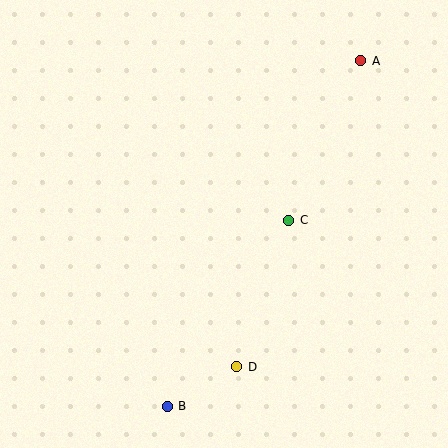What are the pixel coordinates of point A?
Point A is at (361, 61).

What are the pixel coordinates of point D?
Point D is at (237, 367).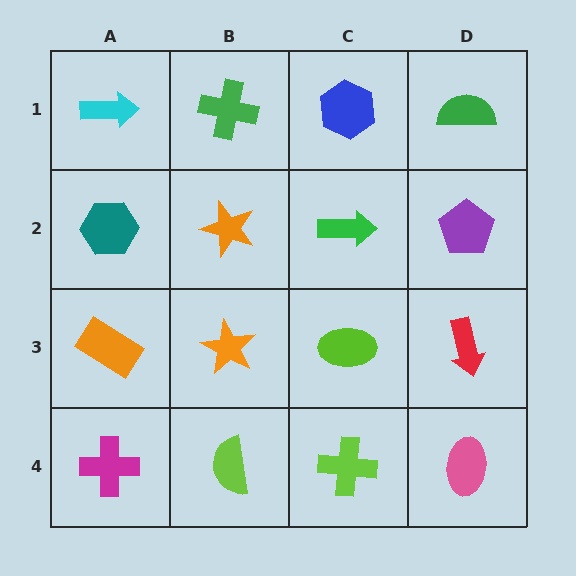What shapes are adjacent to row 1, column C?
A green arrow (row 2, column C), a green cross (row 1, column B), a green semicircle (row 1, column D).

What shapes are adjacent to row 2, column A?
A cyan arrow (row 1, column A), an orange rectangle (row 3, column A), an orange star (row 2, column B).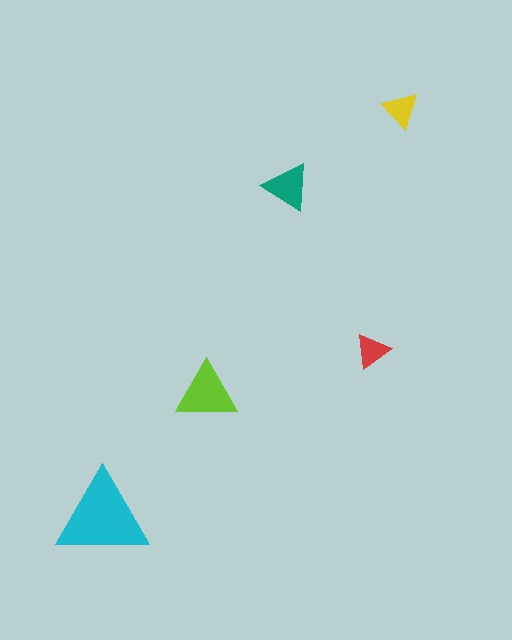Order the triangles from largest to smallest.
the cyan one, the lime one, the teal one, the yellow one, the red one.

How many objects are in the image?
There are 5 objects in the image.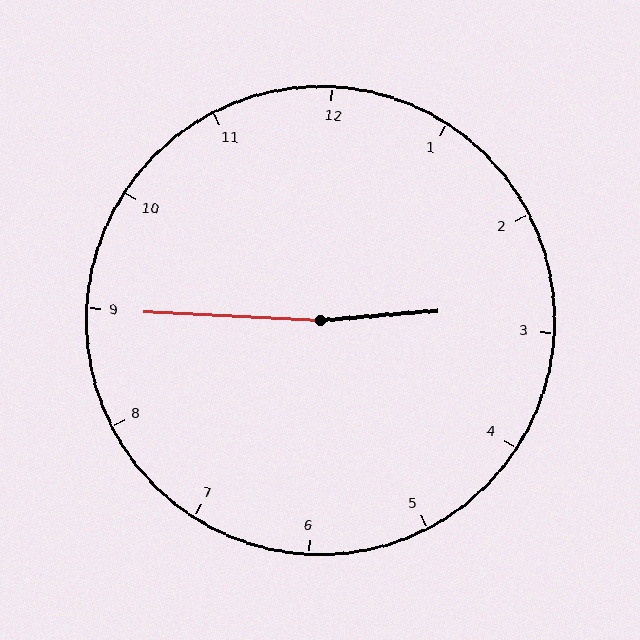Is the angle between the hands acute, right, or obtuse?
It is obtuse.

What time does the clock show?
2:45.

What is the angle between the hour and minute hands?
Approximately 172 degrees.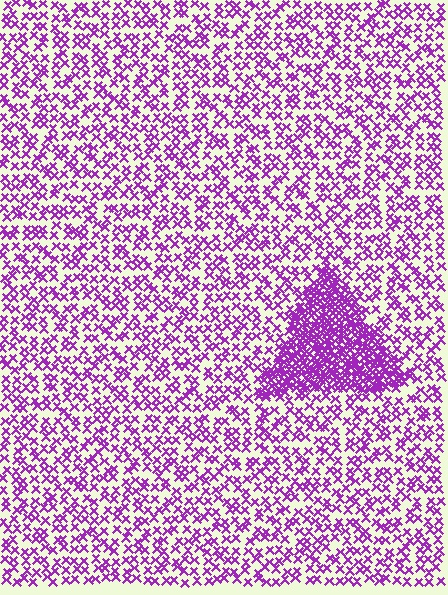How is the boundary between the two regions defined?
The boundary is defined by a change in element density (approximately 2.7x ratio). All elements are the same color, size, and shape.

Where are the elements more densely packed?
The elements are more densely packed inside the triangle boundary.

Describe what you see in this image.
The image contains small purple elements arranged at two different densities. A triangle-shaped region is visible where the elements are more densely packed than the surrounding area.